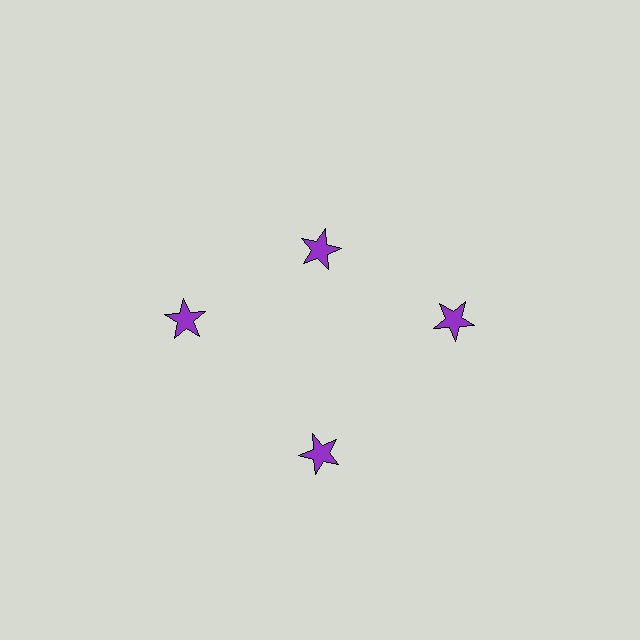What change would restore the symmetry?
The symmetry would be restored by moving it outward, back onto the ring so that all 4 stars sit at equal angles and equal distance from the center.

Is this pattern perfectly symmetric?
No. The 4 purple stars are arranged in a ring, but one element near the 12 o'clock position is pulled inward toward the center, breaking the 4-fold rotational symmetry.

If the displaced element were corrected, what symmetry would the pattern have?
It would have 4-fold rotational symmetry — the pattern would map onto itself every 90 degrees.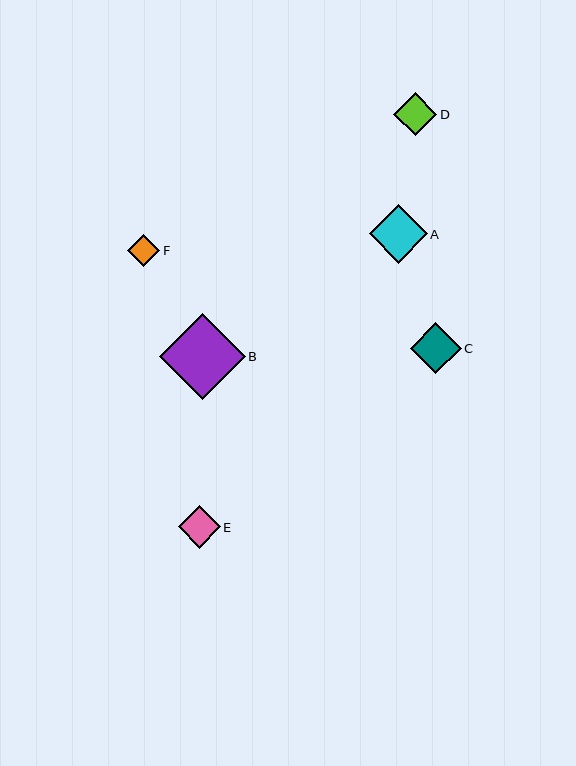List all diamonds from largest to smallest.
From largest to smallest: B, A, C, D, E, F.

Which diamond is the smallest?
Diamond F is the smallest with a size of approximately 32 pixels.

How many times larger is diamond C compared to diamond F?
Diamond C is approximately 1.6 times the size of diamond F.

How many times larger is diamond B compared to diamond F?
Diamond B is approximately 2.7 times the size of diamond F.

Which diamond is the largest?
Diamond B is the largest with a size of approximately 86 pixels.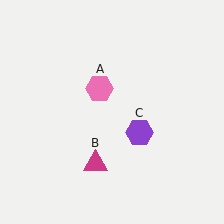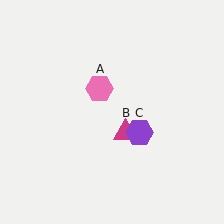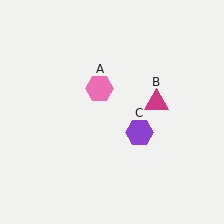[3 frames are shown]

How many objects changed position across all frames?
1 object changed position: magenta triangle (object B).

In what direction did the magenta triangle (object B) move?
The magenta triangle (object B) moved up and to the right.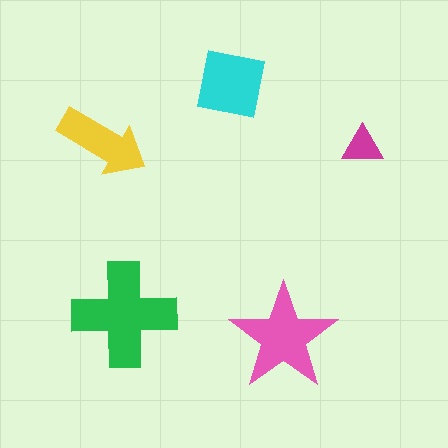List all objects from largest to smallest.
The green cross, the pink star, the cyan square, the yellow arrow, the magenta triangle.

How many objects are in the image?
There are 5 objects in the image.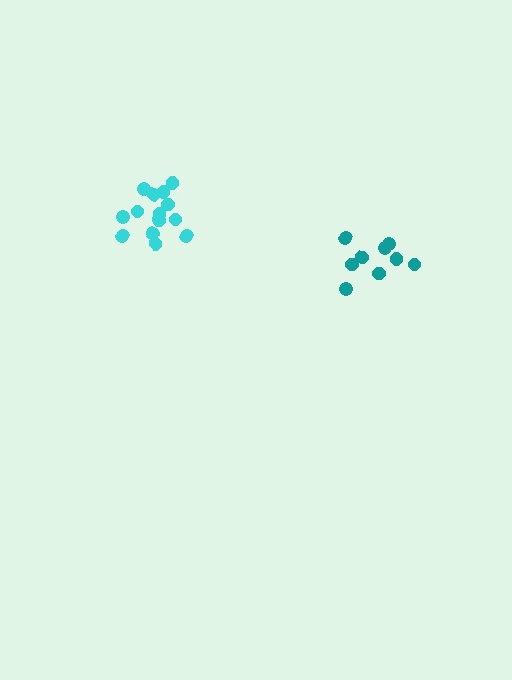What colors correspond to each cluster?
The clusters are colored: teal, cyan.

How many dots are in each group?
Group 1: 9 dots, Group 2: 14 dots (23 total).